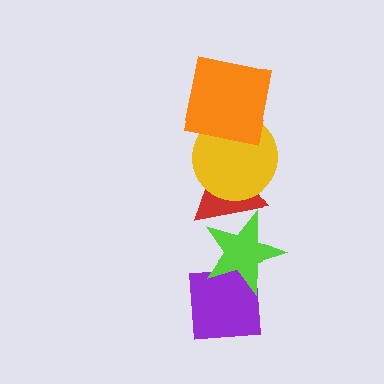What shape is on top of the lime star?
The red triangle is on top of the lime star.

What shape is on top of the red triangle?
The yellow circle is on top of the red triangle.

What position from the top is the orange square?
The orange square is 1st from the top.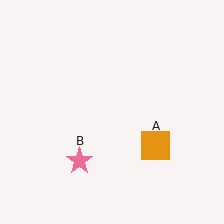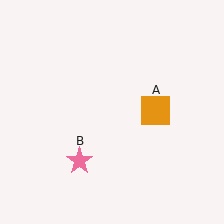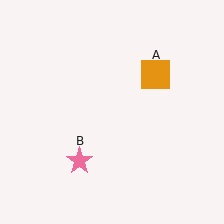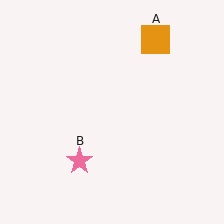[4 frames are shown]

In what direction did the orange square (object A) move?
The orange square (object A) moved up.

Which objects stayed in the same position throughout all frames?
Pink star (object B) remained stationary.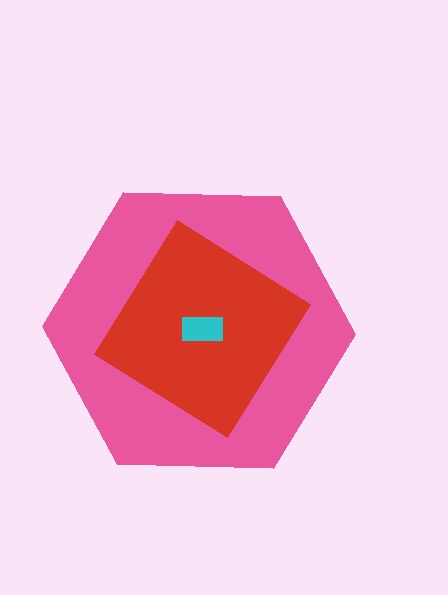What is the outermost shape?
The pink hexagon.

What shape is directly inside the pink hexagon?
The red diamond.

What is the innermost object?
The cyan rectangle.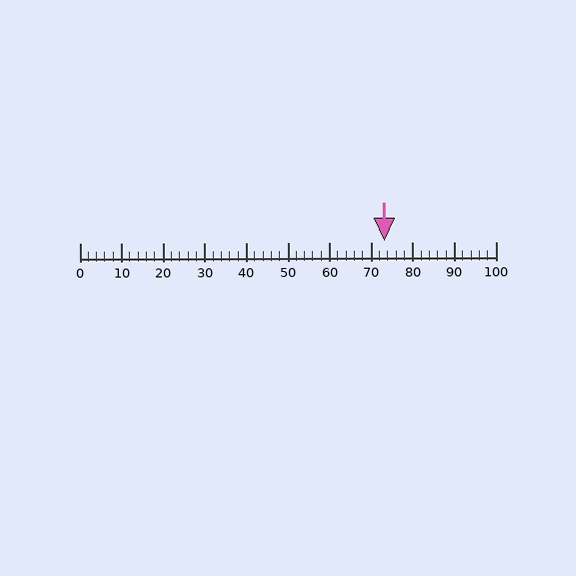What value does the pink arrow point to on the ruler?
The pink arrow points to approximately 73.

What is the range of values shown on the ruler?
The ruler shows values from 0 to 100.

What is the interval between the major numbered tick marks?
The major tick marks are spaced 10 units apart.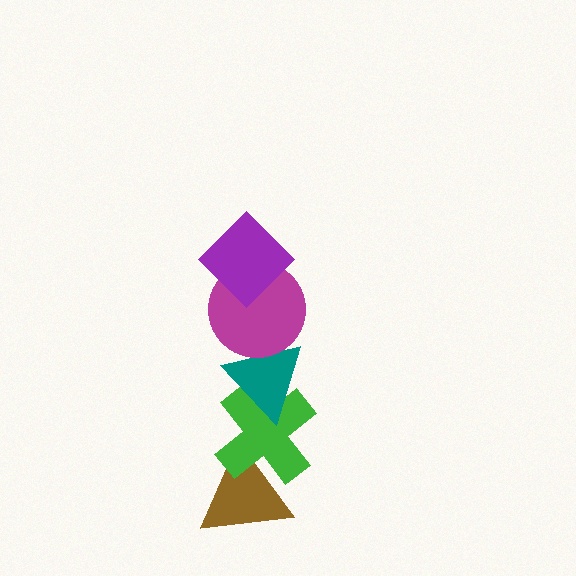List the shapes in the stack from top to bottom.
From top to bottom: the purple diamond, the magenta circle, the teal triangle, the green cross, the brown triangle.